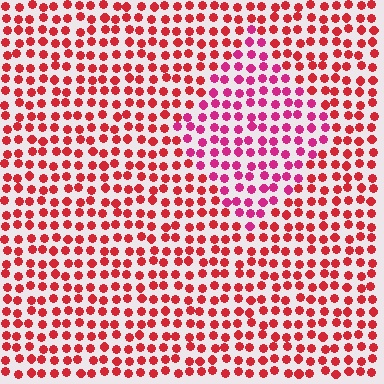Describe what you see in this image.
The image is filled with small red elements in a uniform arrangement. A diamond-shaped region is visible where the elements are tinted to a slightly different hue, forming a subtle color boundary.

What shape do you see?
I see a diamond.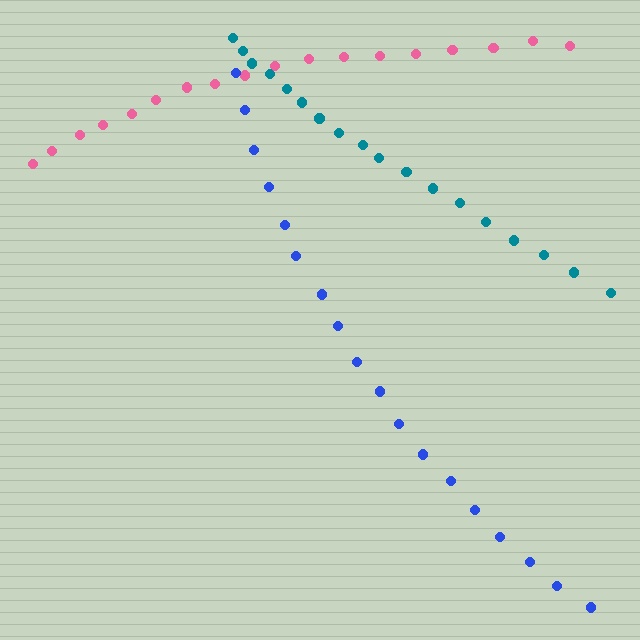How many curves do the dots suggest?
There are 3 distinct paths.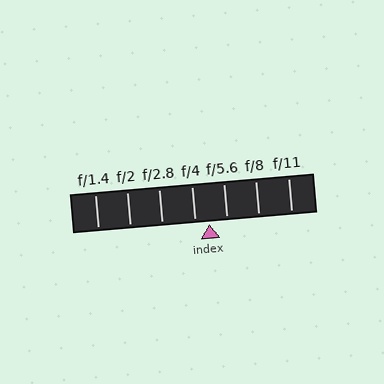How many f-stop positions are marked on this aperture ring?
There are 7 f-stop positions marked.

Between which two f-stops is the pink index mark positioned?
The index mark is between f/4 and f/5.6.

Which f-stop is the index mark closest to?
The index mark is closest to f/4.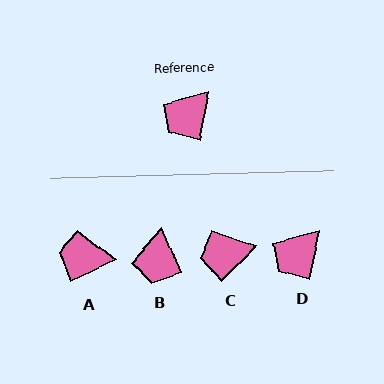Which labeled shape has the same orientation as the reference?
D.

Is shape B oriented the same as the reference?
No, it is off by about 34 degrees.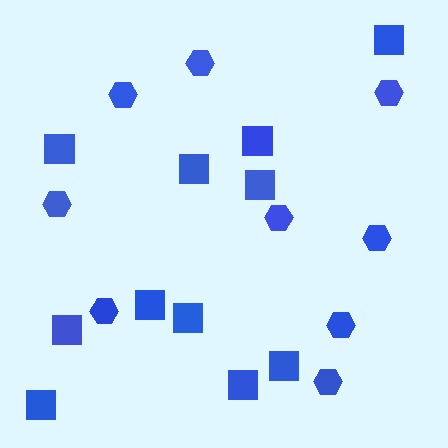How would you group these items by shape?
There are 2 groups: one group of squares (11) and one group of hexagons (9).